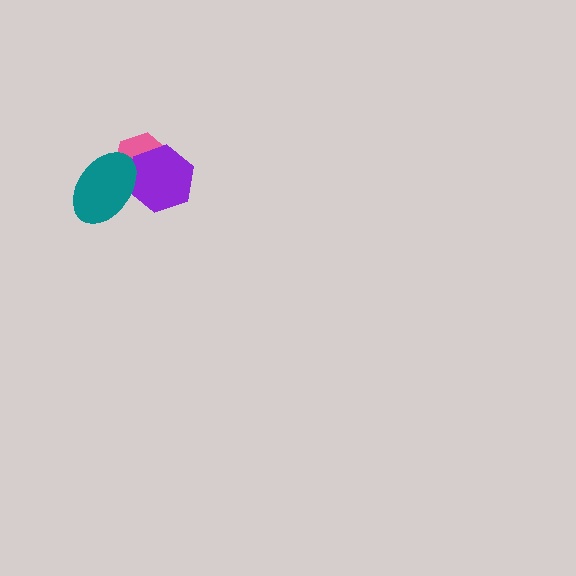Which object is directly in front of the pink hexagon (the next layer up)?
The purple hexagon is directly in front of the pink hexagon.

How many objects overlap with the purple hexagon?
2 objects overlap with the purple hexagon.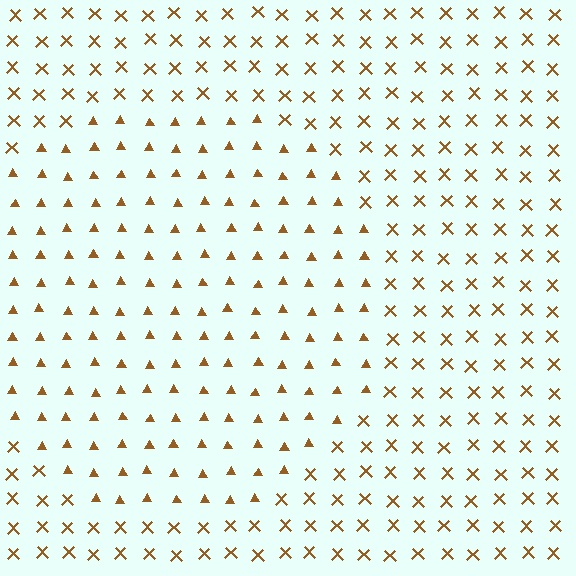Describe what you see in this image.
The image is filled with small brown elements arranged in a uniform grid. A circle-shaped region contains triangles, while the surrounding area contains X marks. The boundary is defined purely by the change in element shape.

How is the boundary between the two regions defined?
The boundary is defined by a change in element shape: triangles inside vs. X marks outside. All elements share the same color and spacing.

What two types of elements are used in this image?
The image uses triangles inside the circle region and X marks outside it.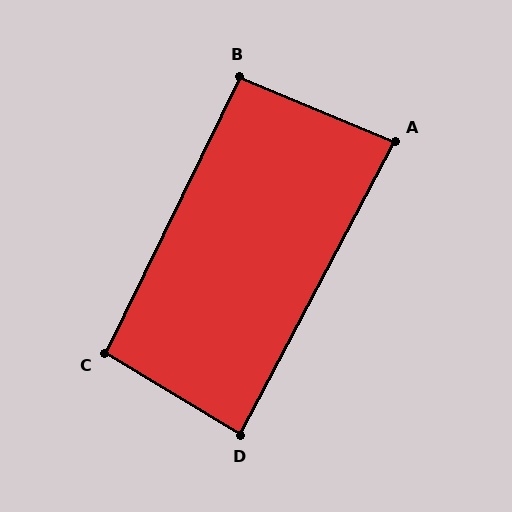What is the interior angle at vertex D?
Approximately 87 degrees (approximately right).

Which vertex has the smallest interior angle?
A, at approximately 85 degrees.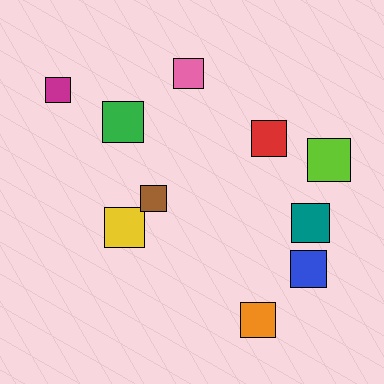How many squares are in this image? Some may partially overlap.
There are 10 squares.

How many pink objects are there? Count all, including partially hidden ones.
There is 1 pink object.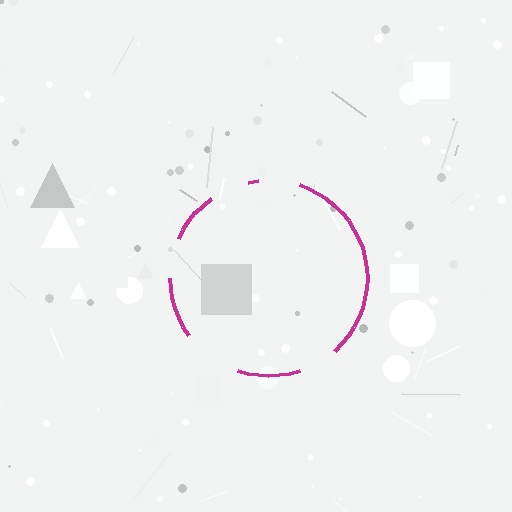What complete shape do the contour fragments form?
The contour fragments form a circle.